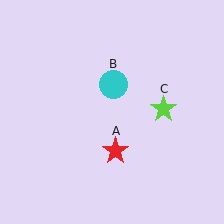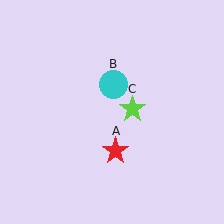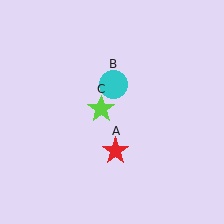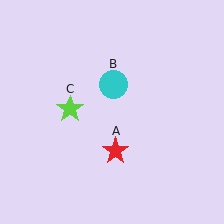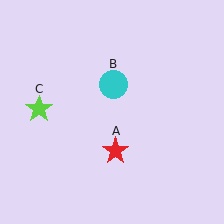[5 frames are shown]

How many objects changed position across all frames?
1 object changed position: lime star (object C).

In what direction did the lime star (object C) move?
The lime star (object C) moved left.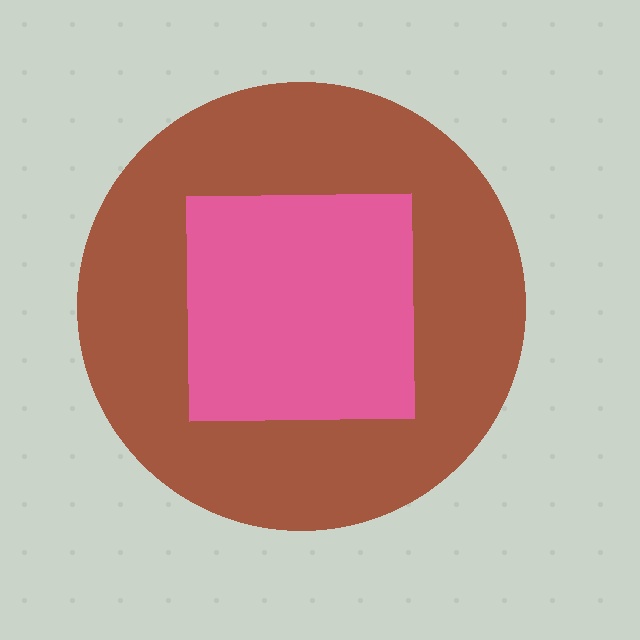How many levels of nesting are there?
2.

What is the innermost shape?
The pink square.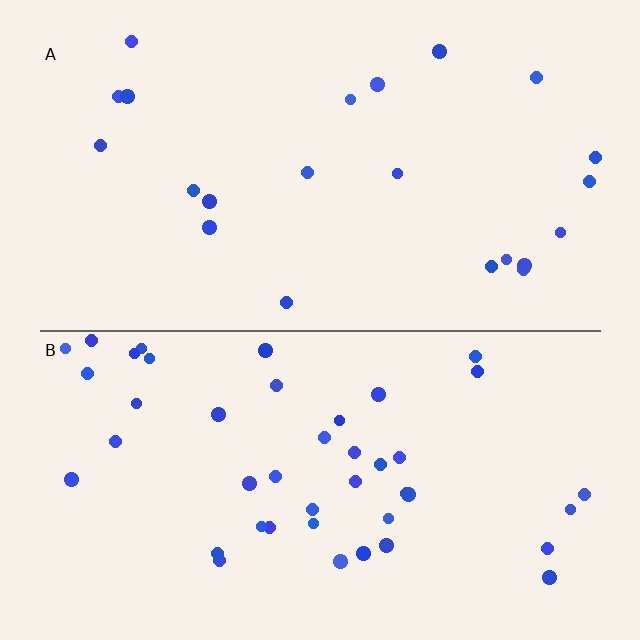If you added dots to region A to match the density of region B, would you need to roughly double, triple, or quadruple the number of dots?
Approximately double.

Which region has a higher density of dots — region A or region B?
B (the bottom).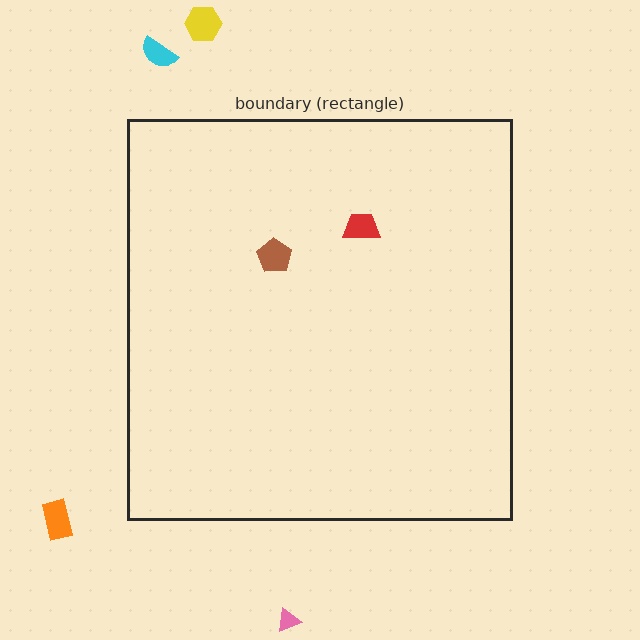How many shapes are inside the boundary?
2 inside, 4 outside.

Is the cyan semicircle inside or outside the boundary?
Outside.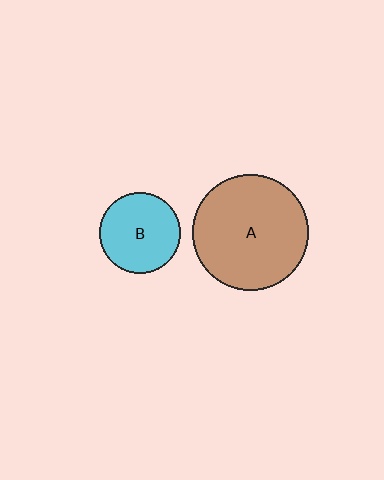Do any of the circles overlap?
No, none of the circles overlap.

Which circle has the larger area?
Circle A (brown).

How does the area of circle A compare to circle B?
Approximately 2.0 times.